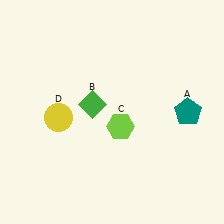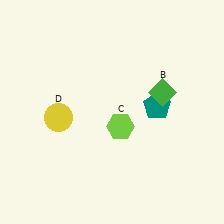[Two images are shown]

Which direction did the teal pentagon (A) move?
The teal pentagon (A) moved left.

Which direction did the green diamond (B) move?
The green diamond (B) moved right.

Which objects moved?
The objects that moved are: the teal pentagon (A), the green diamond (B).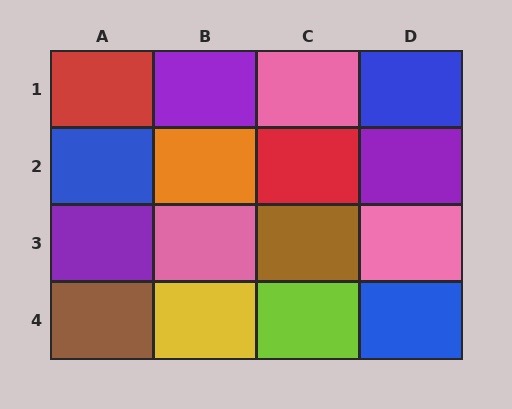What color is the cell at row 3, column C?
Brown.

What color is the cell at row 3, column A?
Purple.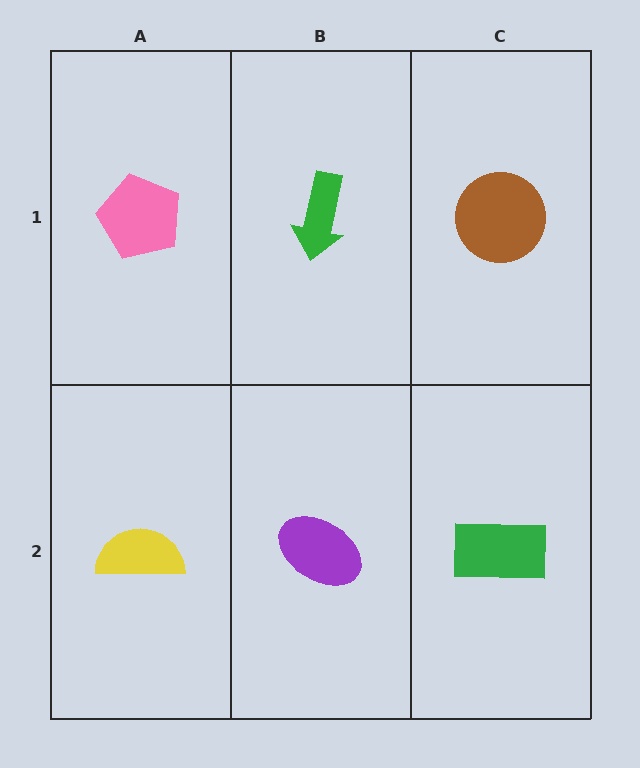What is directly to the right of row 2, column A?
A purple ellipse.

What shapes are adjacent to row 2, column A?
A pink pentagon (row 1, column A), a purple ellipse (row 2, column B).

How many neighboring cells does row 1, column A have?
2.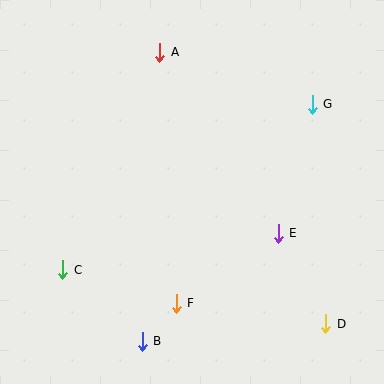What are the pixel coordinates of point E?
Point E is at (278, 233).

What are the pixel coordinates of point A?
Point A is at (160, 52).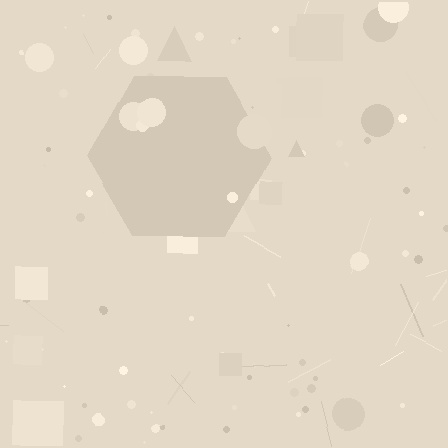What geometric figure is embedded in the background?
A hexagon is embedded in the background.